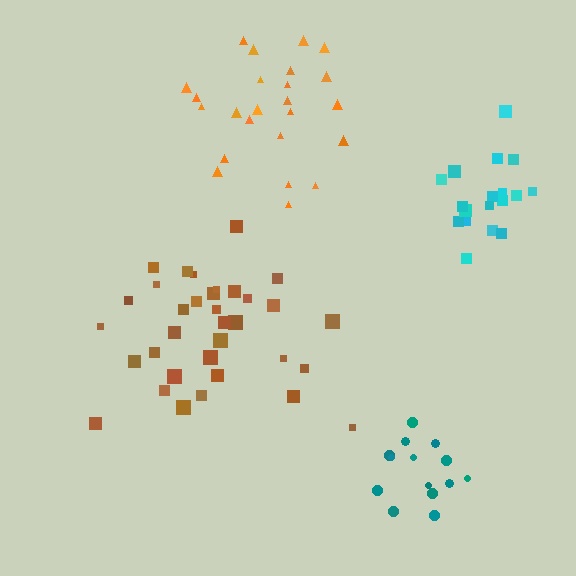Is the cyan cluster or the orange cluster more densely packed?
Cyan.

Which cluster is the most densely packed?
Cyan.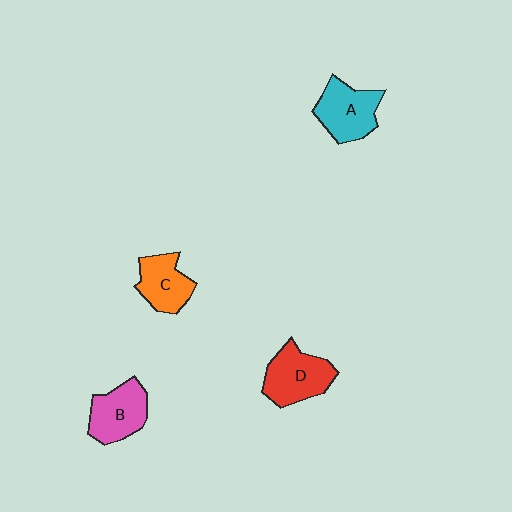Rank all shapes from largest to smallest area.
From largest to smallest: D (red), A (cyan), B (pink), C (orange).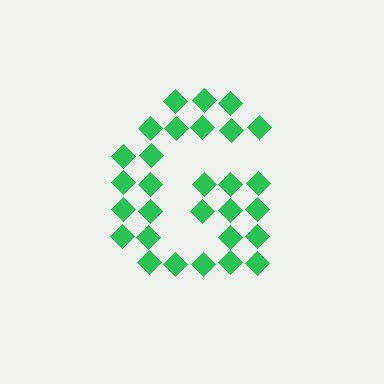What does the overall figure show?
The overall figure shows the letter G.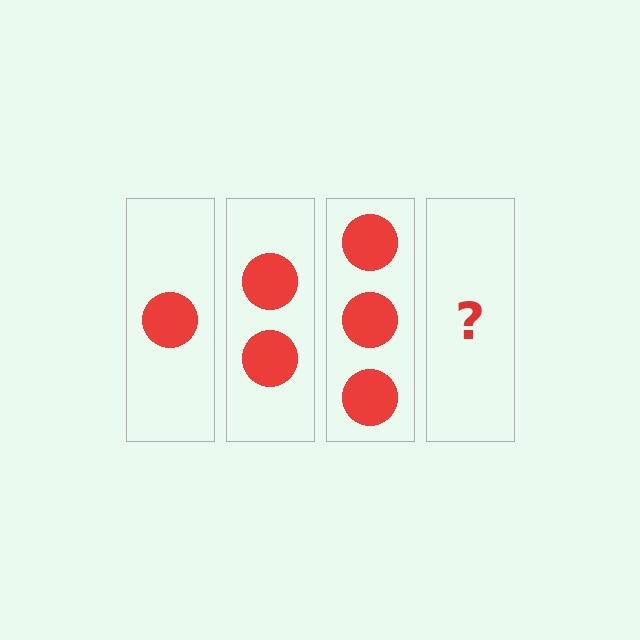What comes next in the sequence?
The next element should be 4 circles.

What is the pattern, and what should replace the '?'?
The pattern is that each step adds one more circle. The '?' should be 4 circles.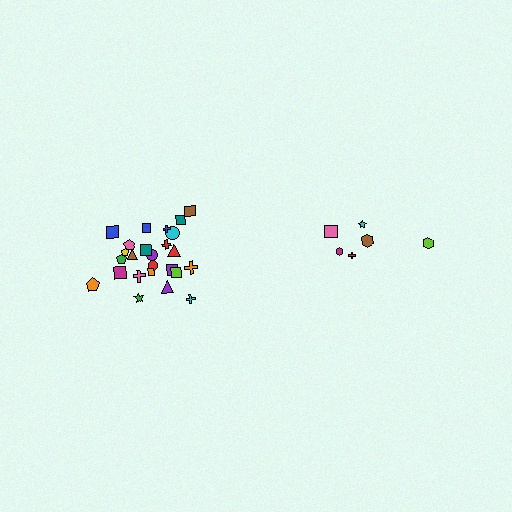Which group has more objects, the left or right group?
The left group.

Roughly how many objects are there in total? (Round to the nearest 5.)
Roughly 30 objects in total.